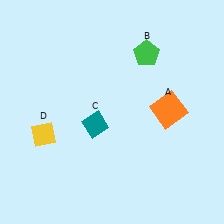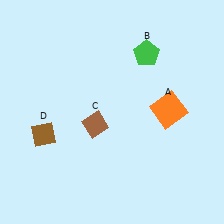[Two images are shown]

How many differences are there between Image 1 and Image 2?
There are 2 differences between the two images.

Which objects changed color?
C changed from teal to brown. D changed from yellow to brown.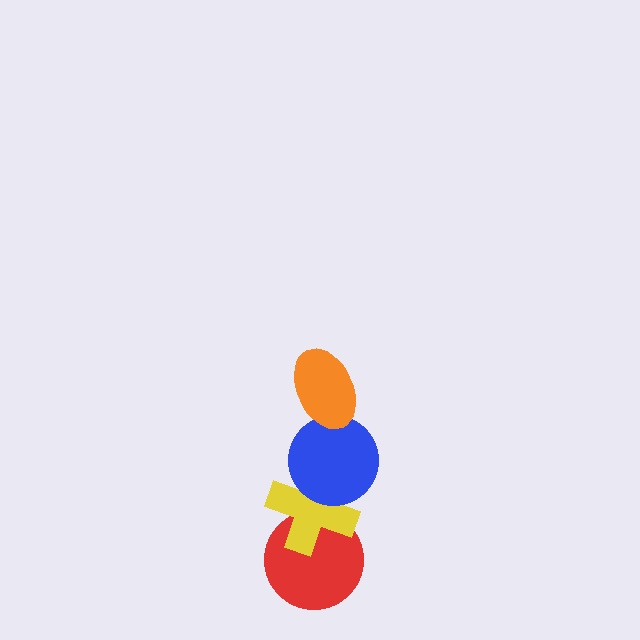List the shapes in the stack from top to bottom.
From top to bottom: the orange ellipse, the blue circle, the yellow cross, the red circle.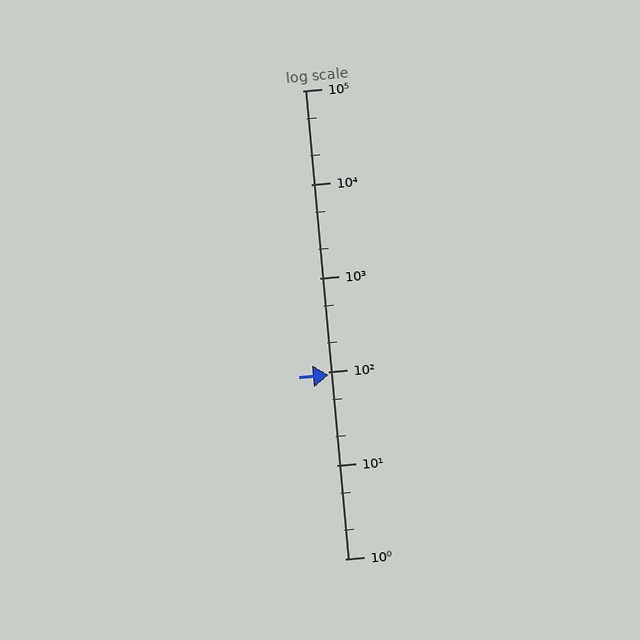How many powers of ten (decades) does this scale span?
The scale spans 5 decades, from 1 to 100000.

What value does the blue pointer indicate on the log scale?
The pointer indicates approximately 91.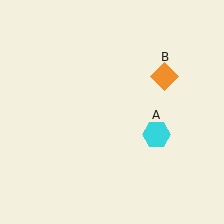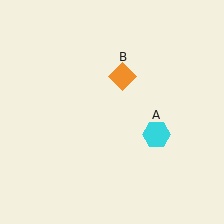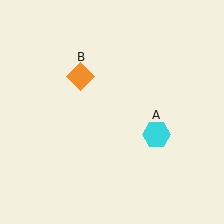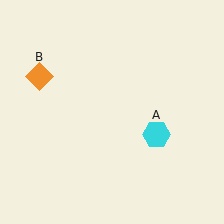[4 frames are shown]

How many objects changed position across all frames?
1 object changed position: orange diamond (object B).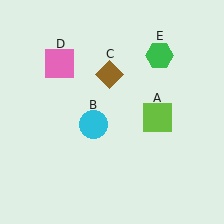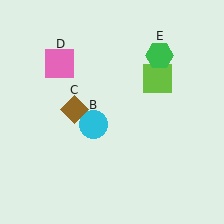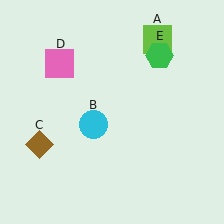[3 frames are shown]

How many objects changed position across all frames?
2 objects changed position: lime square (object A), brown diamond (object C).